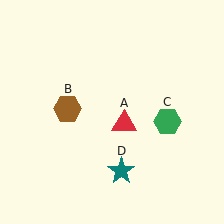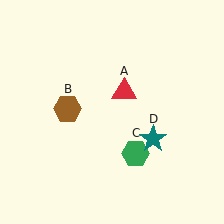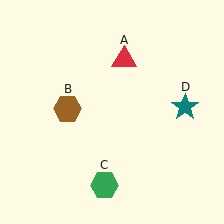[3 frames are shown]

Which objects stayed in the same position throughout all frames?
Brown hexagon (object B) remained stationary.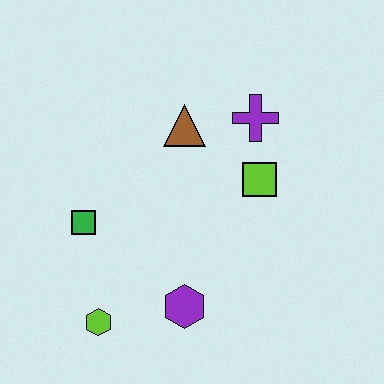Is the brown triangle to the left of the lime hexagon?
No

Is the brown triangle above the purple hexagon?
Yes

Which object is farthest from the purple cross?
The lime hexagon is farthest from the purple cross.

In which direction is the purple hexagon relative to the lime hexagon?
The purple hexagon is to the right of the lime hexagon.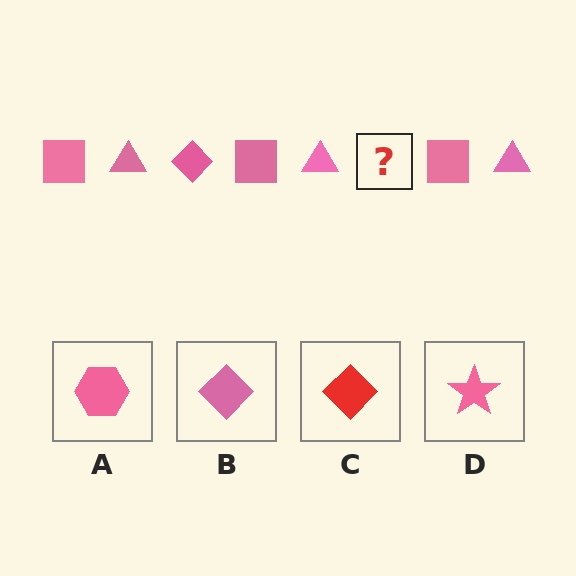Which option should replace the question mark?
Option B.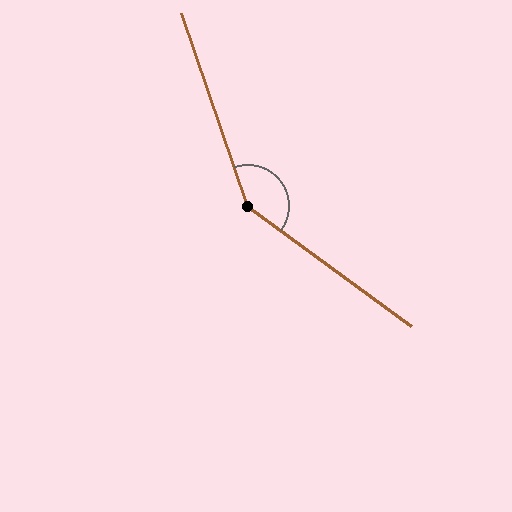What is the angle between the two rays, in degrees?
Approximately 145 degrees.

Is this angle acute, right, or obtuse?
It is obtuse.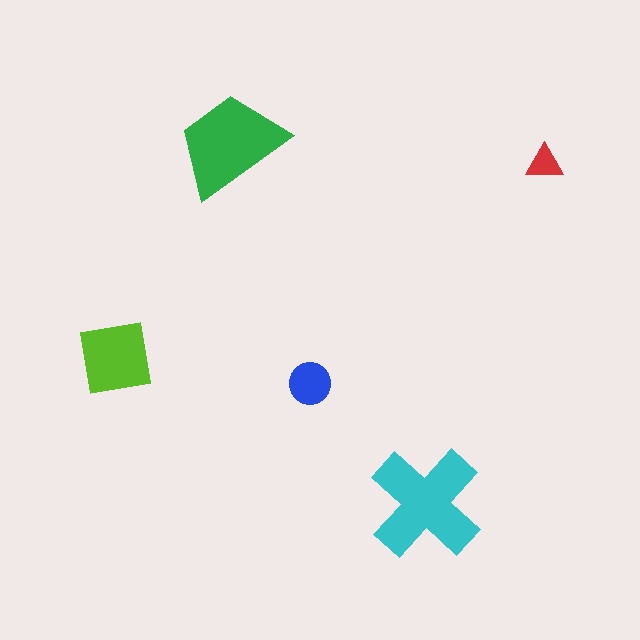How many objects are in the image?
There are 5 objects in the image.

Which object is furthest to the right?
The red triangle is rightmost.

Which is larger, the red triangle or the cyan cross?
The cyan cross.